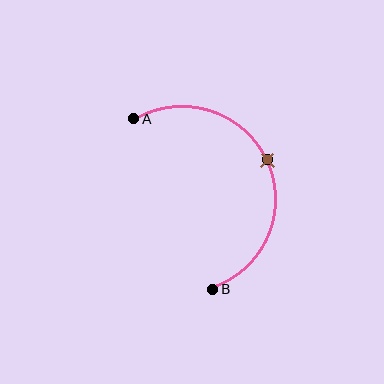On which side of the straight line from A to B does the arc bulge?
The arc bulges to the right of the straight line connecting A and B.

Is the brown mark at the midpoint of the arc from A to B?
Yes. The brown mark lies on the arc at equal arc-length from both A and B — it is the arc midpoint.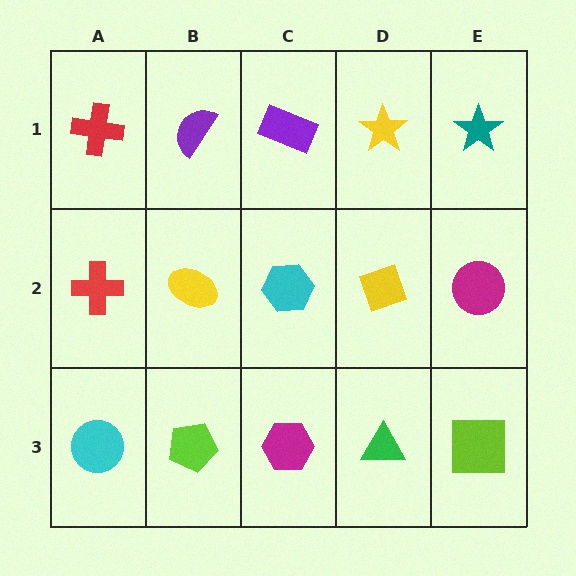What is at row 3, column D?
A green triangle.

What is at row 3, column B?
A lime pentagon.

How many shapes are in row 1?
5 shapes.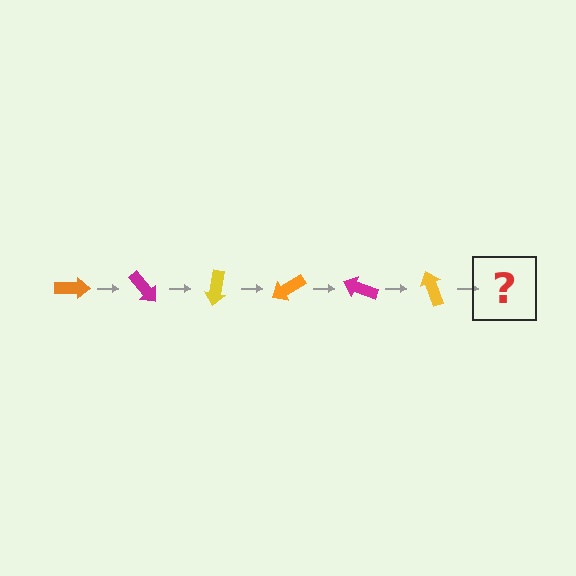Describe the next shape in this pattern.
It should be an orange arrow, rotated 300 degrees from the start.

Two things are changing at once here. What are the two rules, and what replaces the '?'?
The two rules are that it rotates 50 degrees each step and the color cycles through orange, magenta, and yellow. The '?' should be an orange arrow, rotated 300 degrees from the start.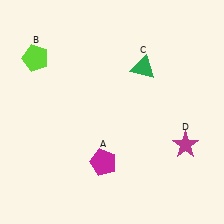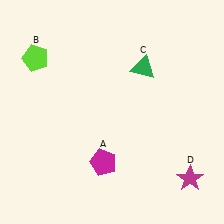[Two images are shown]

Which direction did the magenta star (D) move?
The magenta star (D) moved down.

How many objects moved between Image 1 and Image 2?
1 object moved between the two images.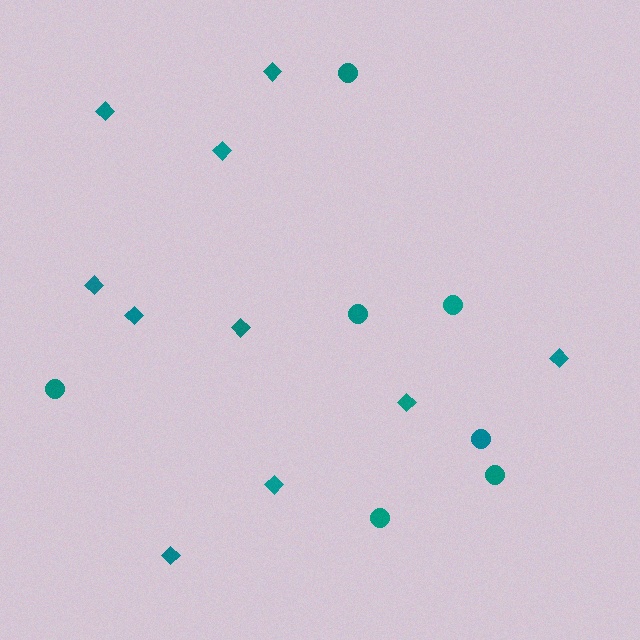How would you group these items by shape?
There are 2 groups: one group of diamonds (10) and one group of circles (7).